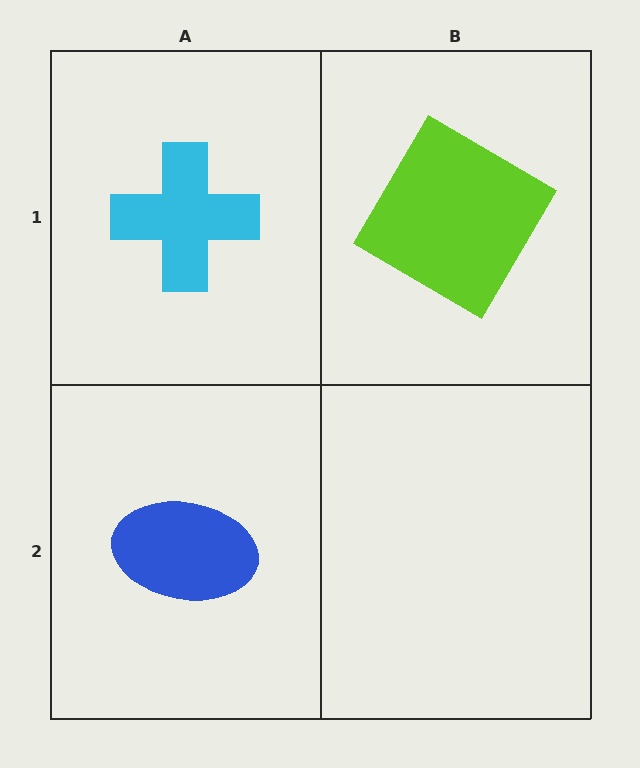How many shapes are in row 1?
2 shapes.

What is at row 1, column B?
A lime diamond.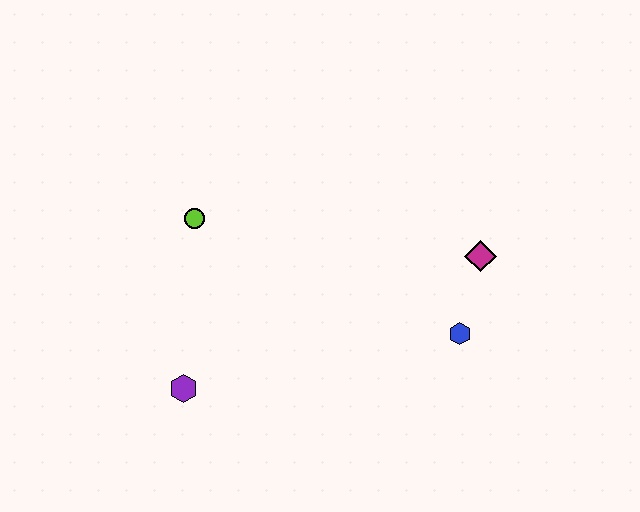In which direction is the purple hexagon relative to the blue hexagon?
The purple hexagon is to the left of the blue hexagon.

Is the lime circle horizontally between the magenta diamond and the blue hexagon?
No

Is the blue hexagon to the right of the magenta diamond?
No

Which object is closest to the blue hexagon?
The magenta diamond is closest to the blue hexagon.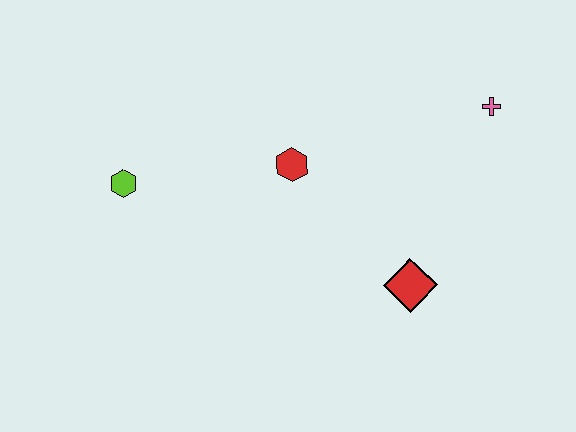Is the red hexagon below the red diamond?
No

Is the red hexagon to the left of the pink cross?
Yes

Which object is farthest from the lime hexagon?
The pink cross is farthest from the lime hexagon.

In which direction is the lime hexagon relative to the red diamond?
The lime hexagon is to the left of the red diamond.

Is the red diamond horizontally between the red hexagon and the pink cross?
Yes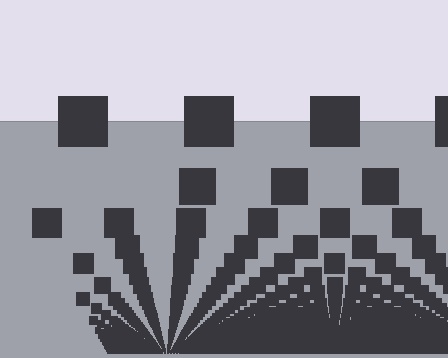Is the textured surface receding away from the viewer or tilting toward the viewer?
The surface appears to tilt toward the viewer. Texture elements get larger and sparser toward the top.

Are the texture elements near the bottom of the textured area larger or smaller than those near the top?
Smaller. The gradient is inverted — elements near the bottom are smaller and denser.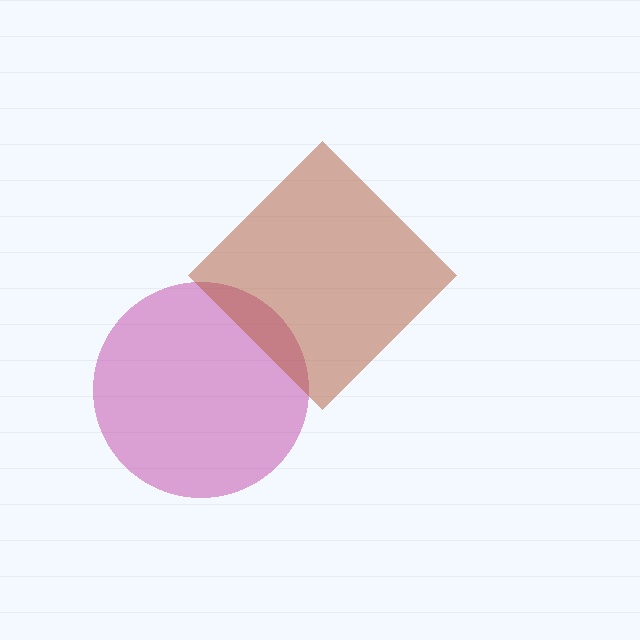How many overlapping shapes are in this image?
There are 2 overlapping shapes in the image.